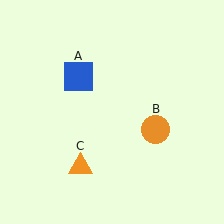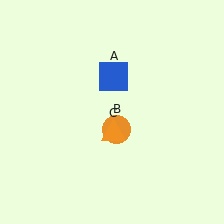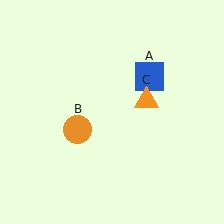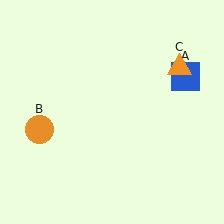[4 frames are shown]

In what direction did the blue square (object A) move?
The blue square (object A) moved right.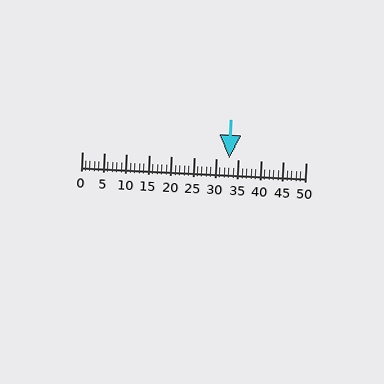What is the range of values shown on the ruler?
The ruler shows values from 0 to 50.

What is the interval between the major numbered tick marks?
The major tick marks are spaced 5 units apart.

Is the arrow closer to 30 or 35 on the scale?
The arrow is closer to 35.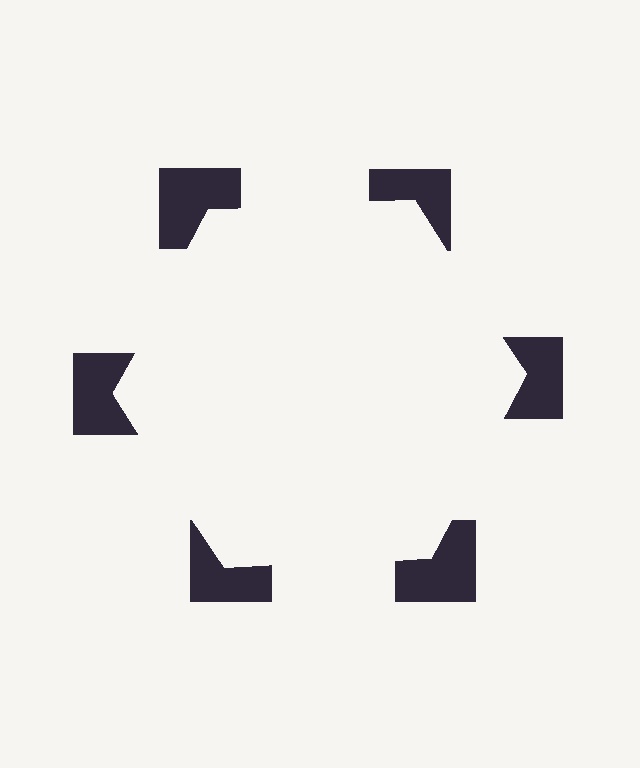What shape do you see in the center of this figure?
An illusory hexagon — its edges are inferred from the aligned wedge cuts in the notched squares, not physically drawn.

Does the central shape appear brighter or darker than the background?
It typically appears slightly brighter than the background, even though no actual brightness change is drawn.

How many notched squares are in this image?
There are 6 — one at each vertex of the illusory hexagon.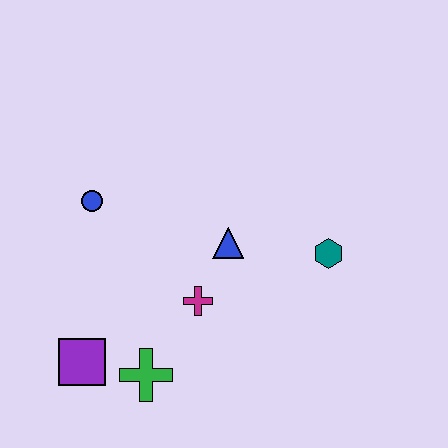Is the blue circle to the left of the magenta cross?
Yes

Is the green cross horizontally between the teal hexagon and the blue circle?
Yes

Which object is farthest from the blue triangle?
The purple square is farthest from the blue triangle.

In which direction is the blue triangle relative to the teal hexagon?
The blue triangle is to the left of the teal hexagon.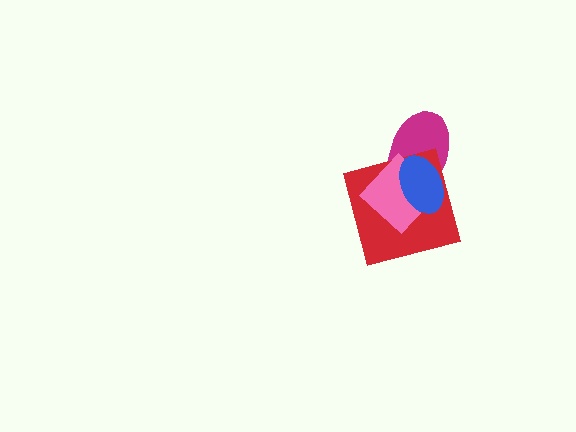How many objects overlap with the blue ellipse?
3 objects overlap with the blue ellipse.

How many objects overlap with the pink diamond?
3 objects overlap with the pink diamond.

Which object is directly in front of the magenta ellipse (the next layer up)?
The red square is directly in front of the magenta ellipse.